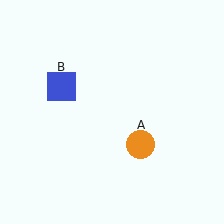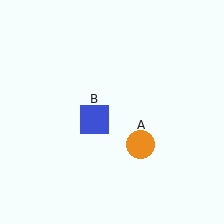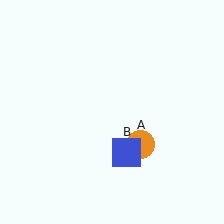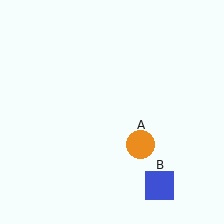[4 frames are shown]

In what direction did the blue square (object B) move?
The blue square (object B) moved down and to the right.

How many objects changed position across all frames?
1 object changed position: blue square (object B).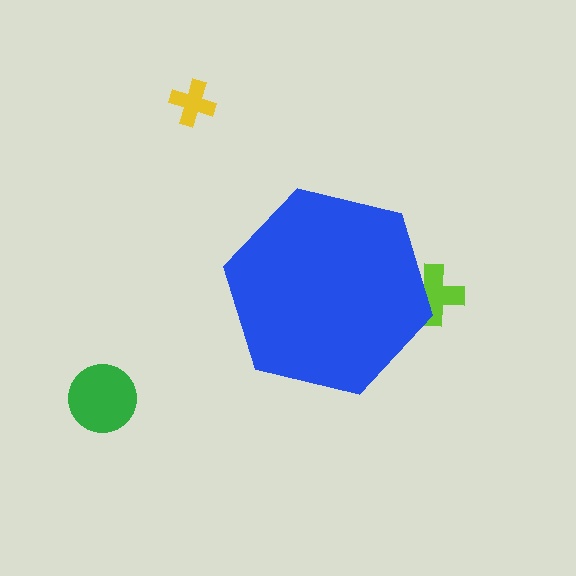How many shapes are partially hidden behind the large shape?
1 shape is partially hidden.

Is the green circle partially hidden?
No, the green circle is fully visible.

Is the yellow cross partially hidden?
No, the yellow cross is fully visible.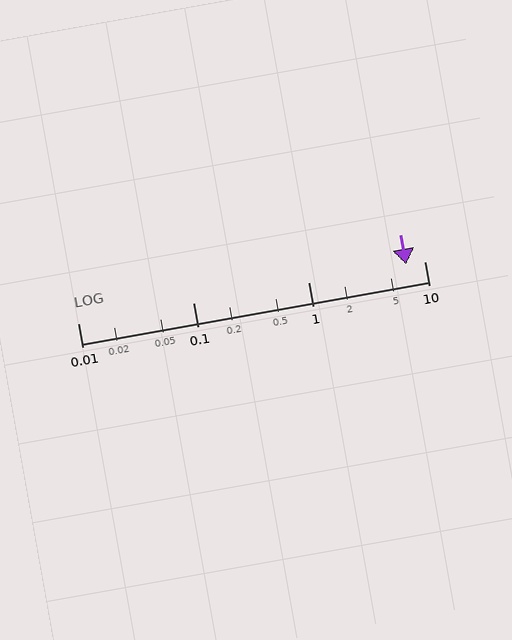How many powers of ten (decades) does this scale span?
The scale spans 3 decades, from 0.01 to 10.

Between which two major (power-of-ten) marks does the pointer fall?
The pointer is between 1 and 10.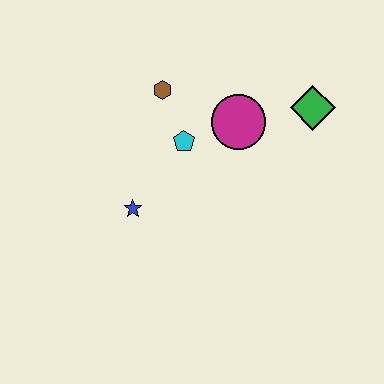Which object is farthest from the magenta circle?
The blue star is farthest from the magenta circle.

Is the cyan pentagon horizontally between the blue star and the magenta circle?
Yes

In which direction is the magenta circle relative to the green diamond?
The magenta circle is to the left of the green diamond.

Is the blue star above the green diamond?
No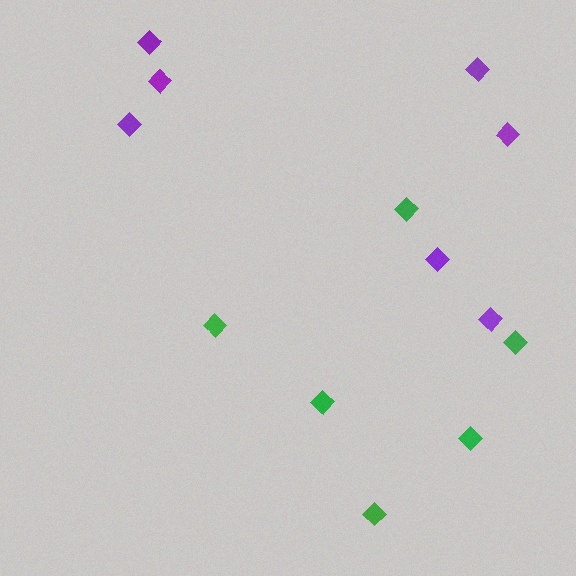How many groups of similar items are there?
There are 2 groups: one group of purple diamonds (7) and one group of green diamonds (6).